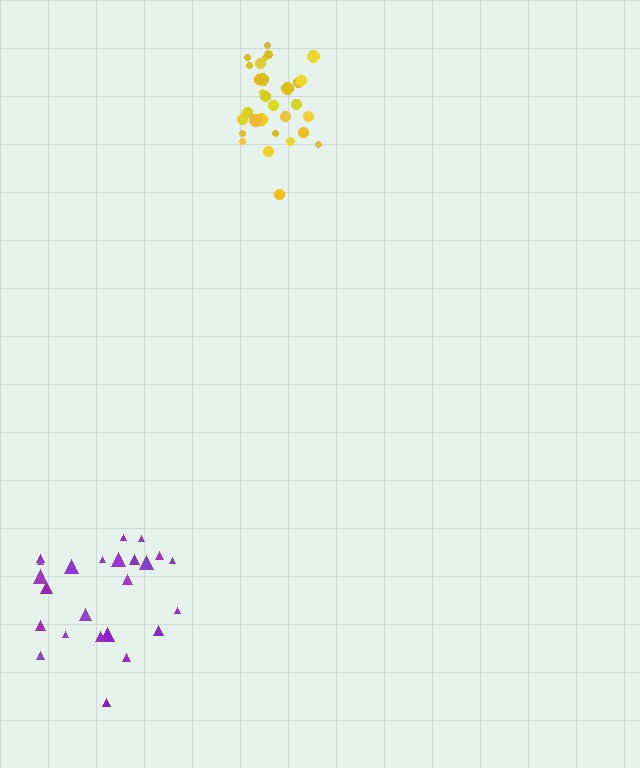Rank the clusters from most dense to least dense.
yellow, purple.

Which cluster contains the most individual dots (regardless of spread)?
Yellow (30).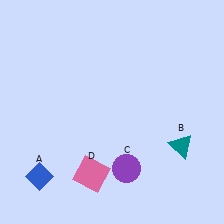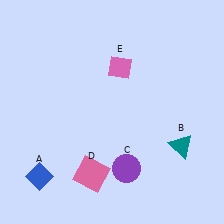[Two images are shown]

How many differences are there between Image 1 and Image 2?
There is 1 difference between the two images.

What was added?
A pink diamond (E) was added in Image 2.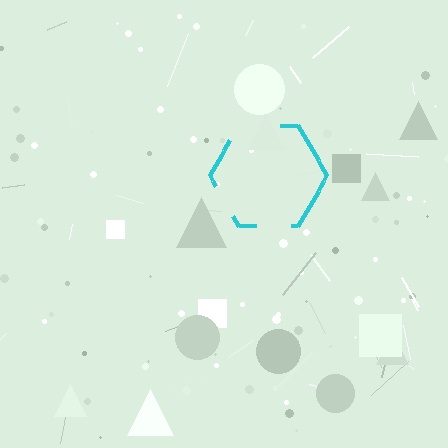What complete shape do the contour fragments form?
The contour fragments form a hexagon.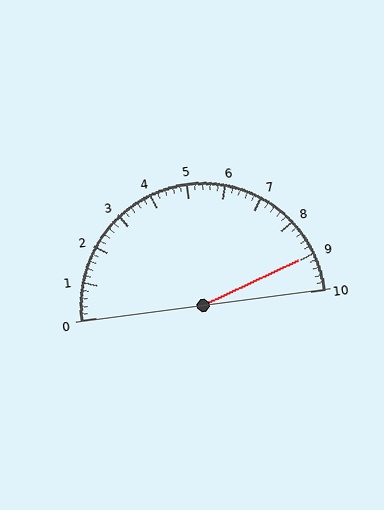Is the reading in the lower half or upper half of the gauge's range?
The reading is in the upper half of the range (0 to 10).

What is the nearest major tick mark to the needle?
The nearest major tick mark is 9.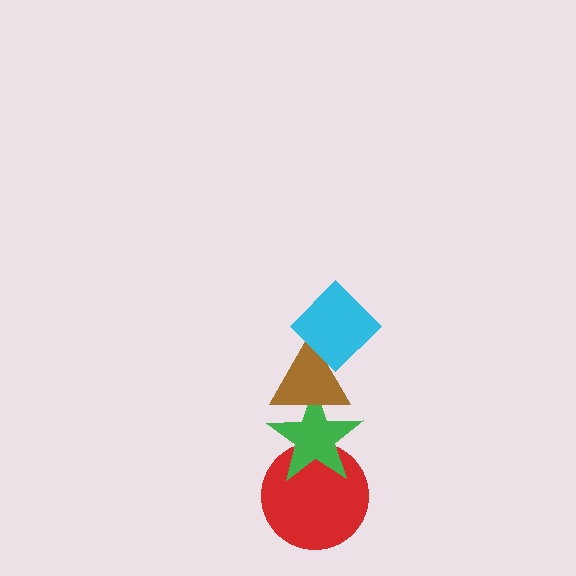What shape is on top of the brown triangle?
The cyan diamond is on top of the brown triangle.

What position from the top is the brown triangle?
The brown triangle is 2nd from the top.